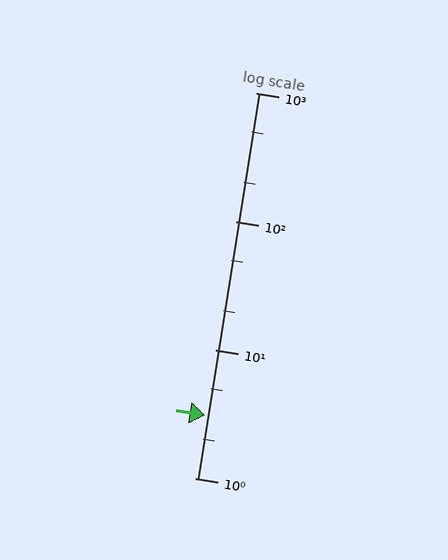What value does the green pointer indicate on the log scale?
The pointer indicates approximately 3.1.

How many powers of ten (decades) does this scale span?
The scale spans 3 decades, from 1 to 1000.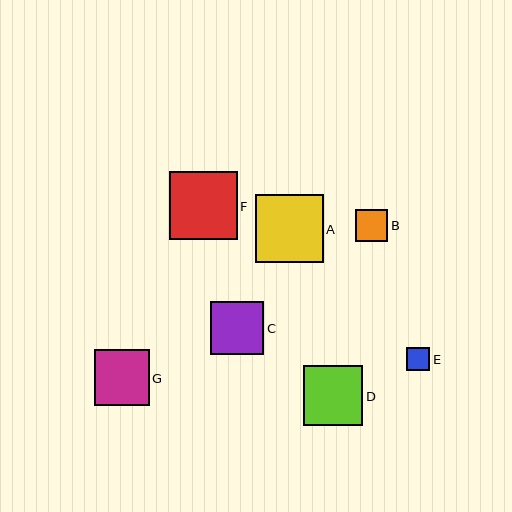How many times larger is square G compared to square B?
Square G is approximately 1.7 times the size of square B.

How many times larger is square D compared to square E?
Square D is approximately 2.6 times the size of square E.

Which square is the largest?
Square A is the largest with a size of approximately 68 pixels.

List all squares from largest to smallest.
From largest to smallest: A, F, D, G, C, B, E.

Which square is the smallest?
Square E is the smallest with a size of approximately 23 pixels.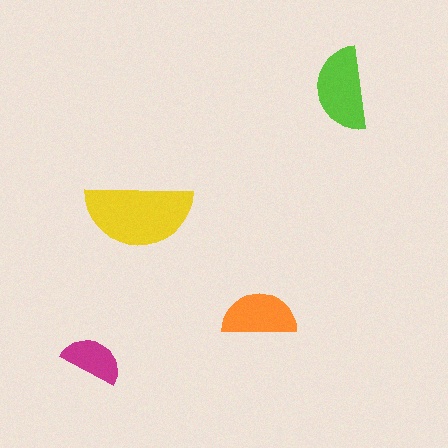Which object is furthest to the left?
The magenta semicircle is leftmost.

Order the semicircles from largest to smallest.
the yellow one, the lime one, the orange one, the magenta one.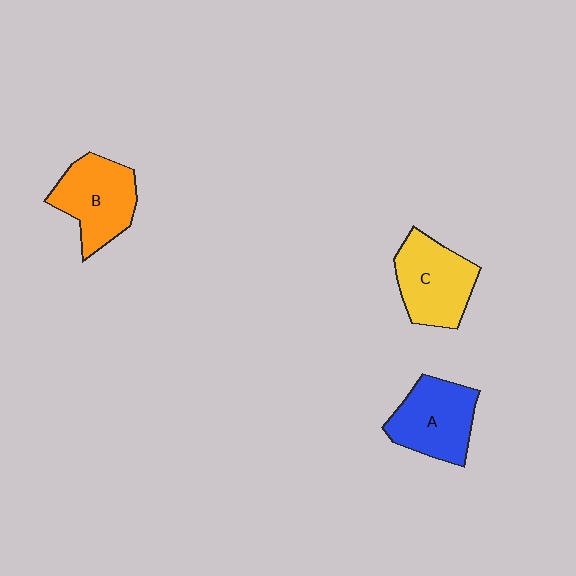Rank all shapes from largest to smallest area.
From largest to smallest: C (yellow), B (orange), A (blue).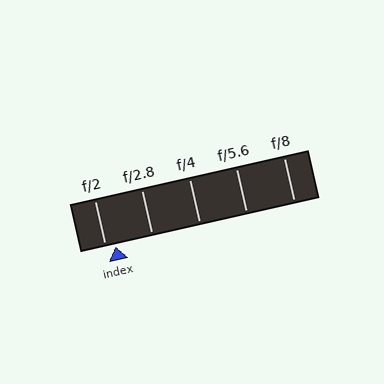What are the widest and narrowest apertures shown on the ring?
The widest aperture shown is f/2 and the narrowest is f/8.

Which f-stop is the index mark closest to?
The index mark is closest to f/2.